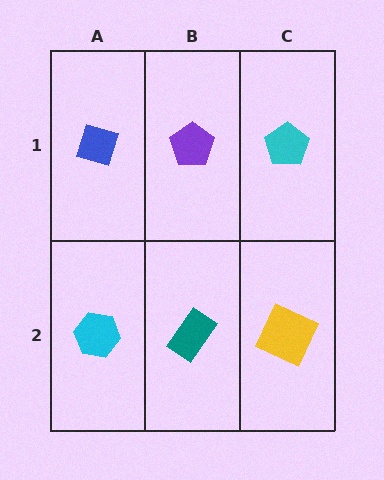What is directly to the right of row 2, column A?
A teal rectangle.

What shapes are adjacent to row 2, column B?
A purple pentagon (row 1, column B), a cyan hexagon (row 2, column A), a yellow square (row 2, column C).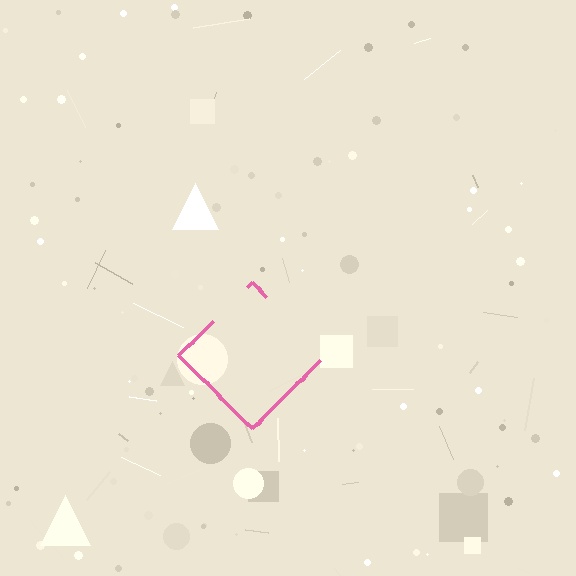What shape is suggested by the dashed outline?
The dashed outline suggests a diamond.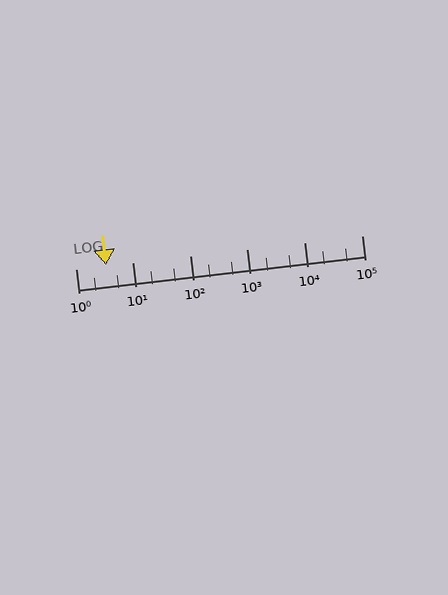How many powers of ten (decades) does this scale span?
The scale spans 5 decades, from 1 to 100000.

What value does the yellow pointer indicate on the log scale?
The pointer indicates approximately 3.4.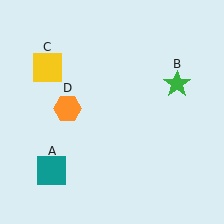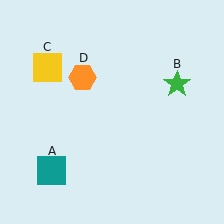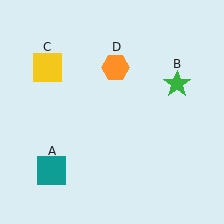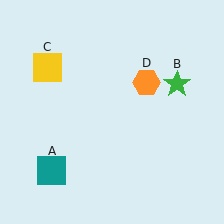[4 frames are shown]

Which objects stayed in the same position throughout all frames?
Teal square (object A) and green star (object B) and yellow square (object C) remained stationary.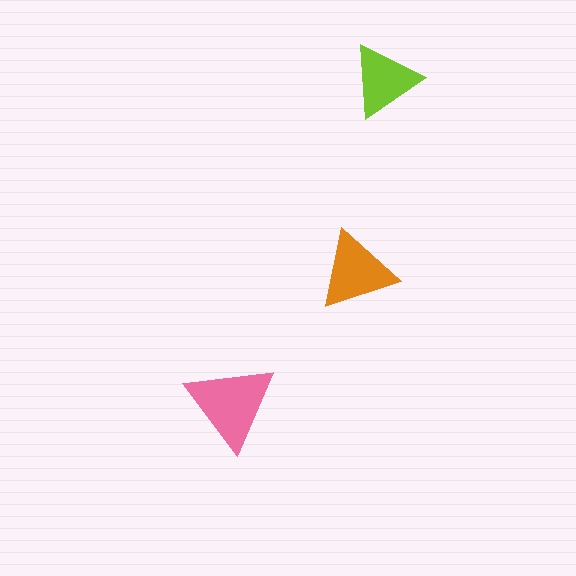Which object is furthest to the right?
The lime triangle is rightmost.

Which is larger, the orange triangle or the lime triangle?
The orange one.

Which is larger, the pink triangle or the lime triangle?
The pink one.